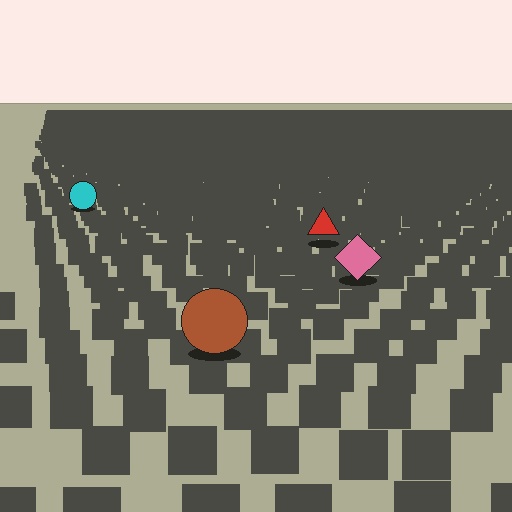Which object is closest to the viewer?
The brown circle is closest. The texture marks near it are larger and more spread out.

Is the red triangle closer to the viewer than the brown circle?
No. The brown circle is closer — you can tell from the texture gradient: the ground texture is coarser near it.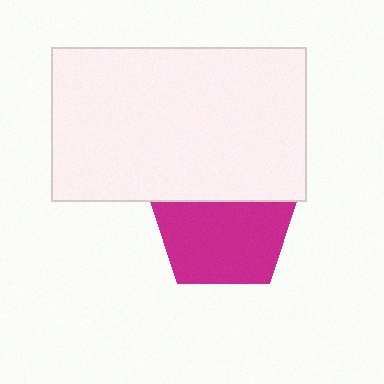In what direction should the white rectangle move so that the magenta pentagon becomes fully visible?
The white rectangle should move up. That is the shortest direction to clear the overlap and leave the magenta pentagon fully visible.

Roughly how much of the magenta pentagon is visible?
Most of it is visible (roughly 66%).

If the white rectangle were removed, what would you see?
You would see the complete magenta pentagon.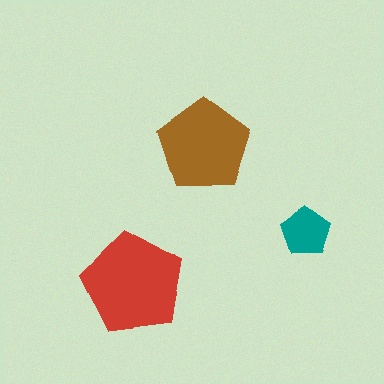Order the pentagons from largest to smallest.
the red one, the brown one, the teal one.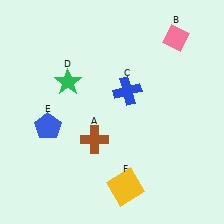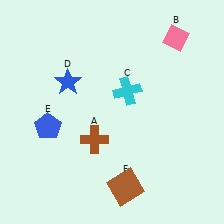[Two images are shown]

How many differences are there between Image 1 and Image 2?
There are 3 differences between the two images.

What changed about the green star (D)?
In Image 1, D is green. In Image 2, it changed to blue.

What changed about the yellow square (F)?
In Image 1, F is yellow. In Image 2, it changed to brown.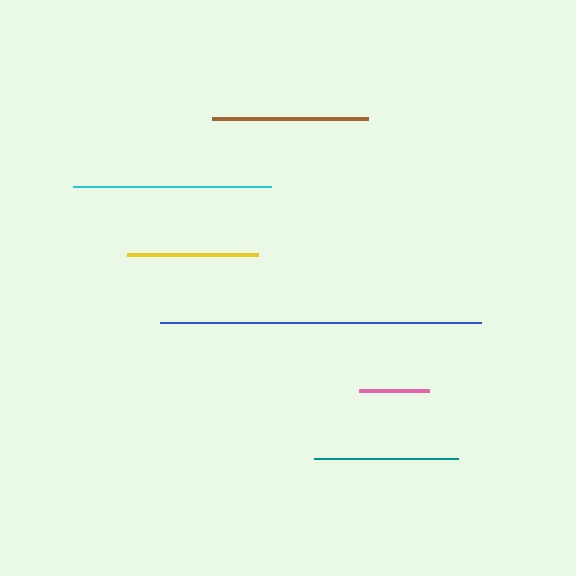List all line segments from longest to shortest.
From longest to shortest: blue, cyan, brown, teal, yellow, pink.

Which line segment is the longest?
The blue line is the longest at approximately 321 pixels.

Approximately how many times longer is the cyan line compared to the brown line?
The cyan line is approximately 1.3 times the length of the brown line.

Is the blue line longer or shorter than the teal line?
The blue line is longer than the teal line.